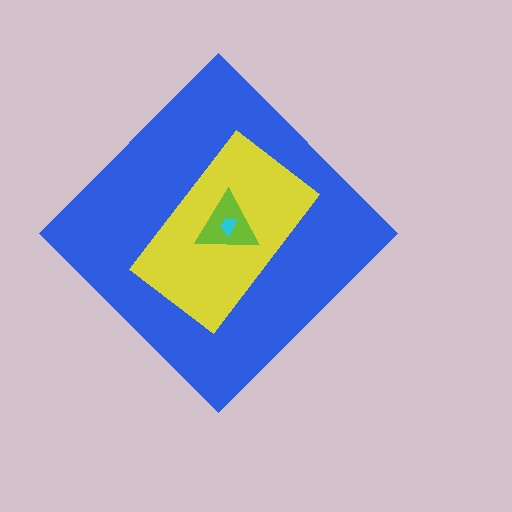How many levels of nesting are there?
4.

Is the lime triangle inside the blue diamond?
Yes.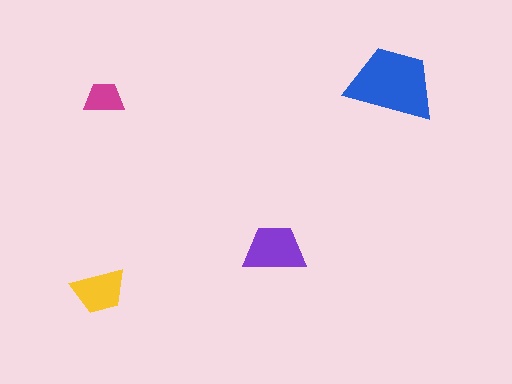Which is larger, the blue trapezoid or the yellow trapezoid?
The blue one.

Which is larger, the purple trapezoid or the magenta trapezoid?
The purple one.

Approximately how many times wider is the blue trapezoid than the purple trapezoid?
About 1.5 times wider.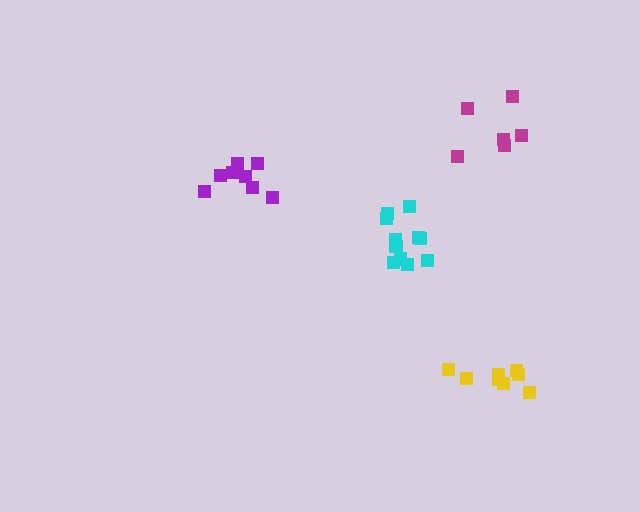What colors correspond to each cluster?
The clusters are colored: cyan, magenta, yellow, purple.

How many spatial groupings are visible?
There are 4 spatial groupings.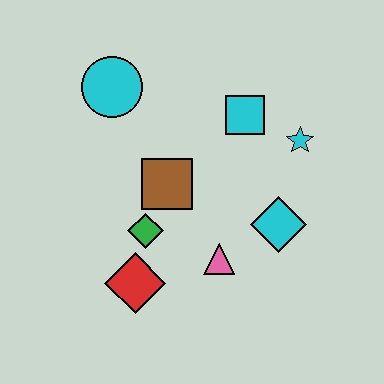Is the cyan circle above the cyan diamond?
Yes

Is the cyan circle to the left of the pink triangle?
Yes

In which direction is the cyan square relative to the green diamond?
The cyan square is above the green diamond.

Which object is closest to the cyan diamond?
The pink triangle is closest to the cyan diamond.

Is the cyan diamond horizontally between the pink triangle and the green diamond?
No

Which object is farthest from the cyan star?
The red diamond is farthest from the cyan star.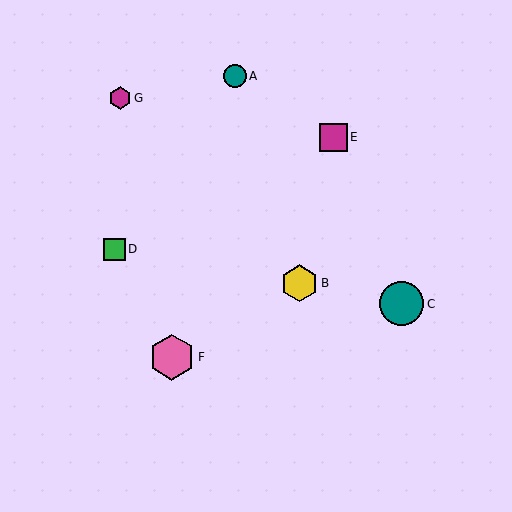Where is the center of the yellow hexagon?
The center of the yellow hexagon is at (300, 283).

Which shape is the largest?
The pink hexagon (labeled F) is the largest.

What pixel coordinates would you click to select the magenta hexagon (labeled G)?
Click at (120, 98) to select the magenta hexagon G.